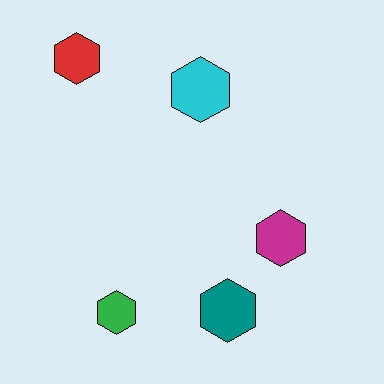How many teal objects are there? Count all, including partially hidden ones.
There is 1 teal object.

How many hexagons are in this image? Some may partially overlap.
There are 5 hexagons.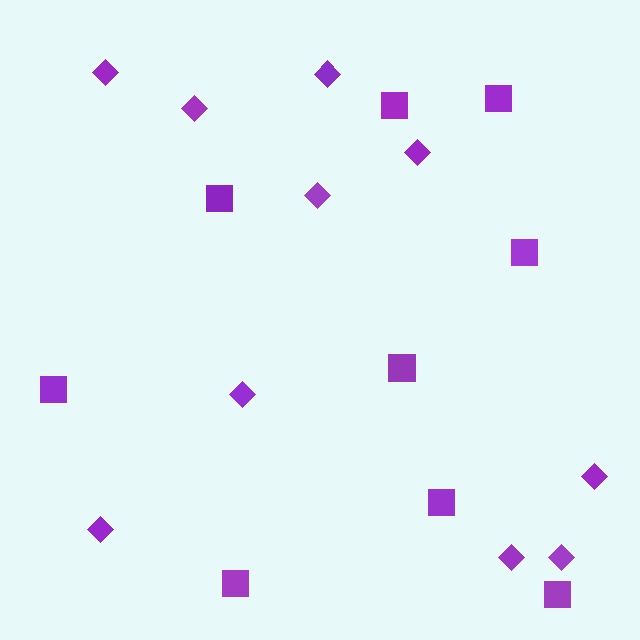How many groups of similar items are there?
There are 2 groups: one group of diamonds (10) and one group of squares (9).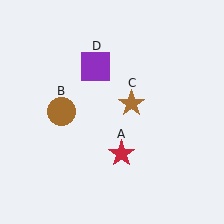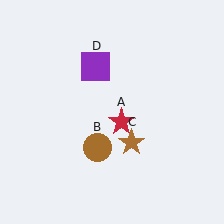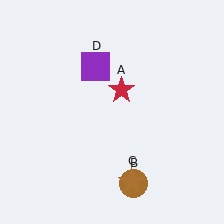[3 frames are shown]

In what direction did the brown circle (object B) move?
The brown circle (object B) moved down and to the right.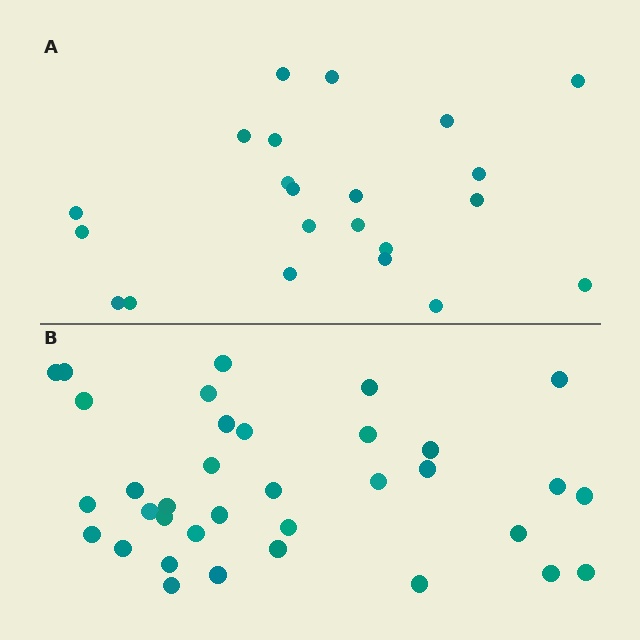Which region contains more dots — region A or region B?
Region B (the bottom region) has more dots.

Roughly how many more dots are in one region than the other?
Region B has approximately 15 more dots than region A.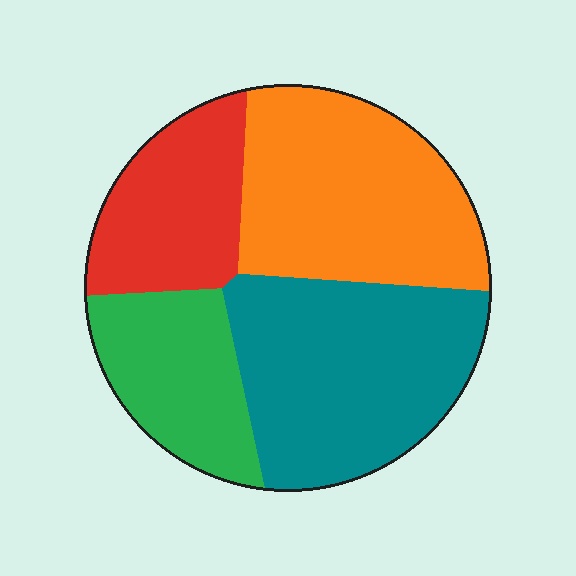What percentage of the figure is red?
Red takes up about one sixth (1/6) of the figure.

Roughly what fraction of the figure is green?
Green takes up about one sixth (1/6) of the figure.